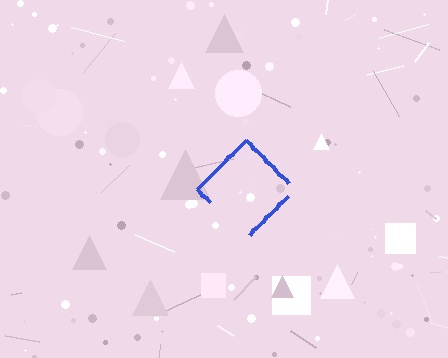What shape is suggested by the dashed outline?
The dashed outline suggests a diamond.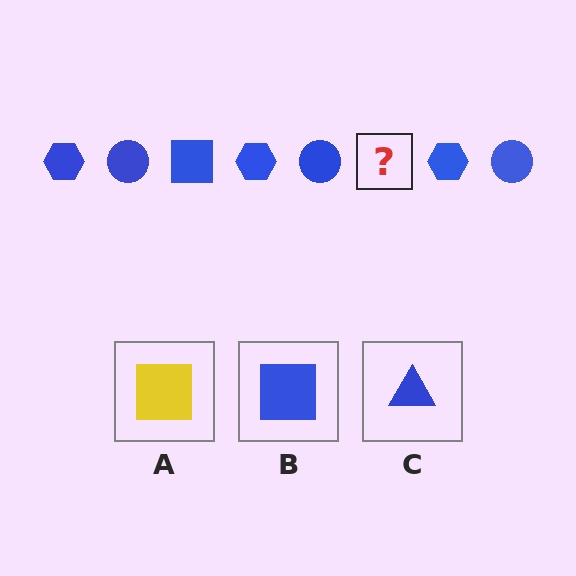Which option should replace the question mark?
Option B.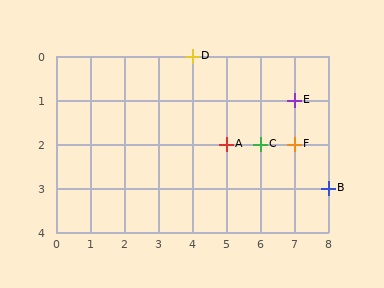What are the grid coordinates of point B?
Point B is at grid coordinates (8, 3).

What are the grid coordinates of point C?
Point C is at grid coordinates (6, 2).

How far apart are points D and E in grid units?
Points D and E are 3 columns and 1 row apart (about 3.2 grid units diagonally).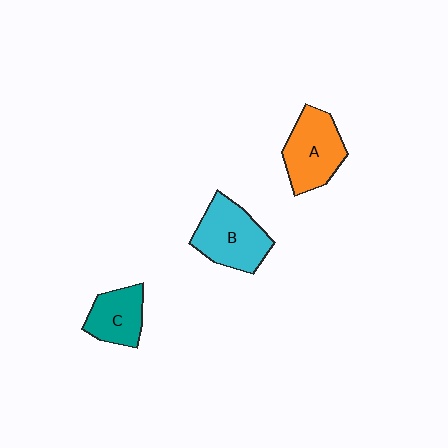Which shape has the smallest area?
Shape C (teal).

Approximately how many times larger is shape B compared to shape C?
Approximately 1.4 times.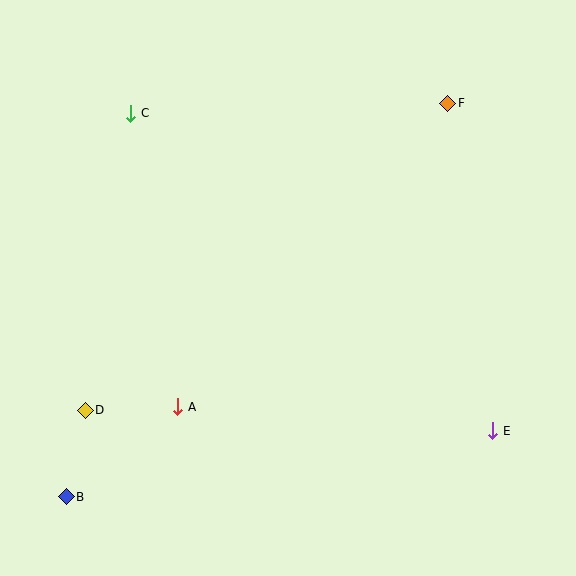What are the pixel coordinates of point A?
Point A is at (178, 407).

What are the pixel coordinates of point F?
Point F is at (448, 103).